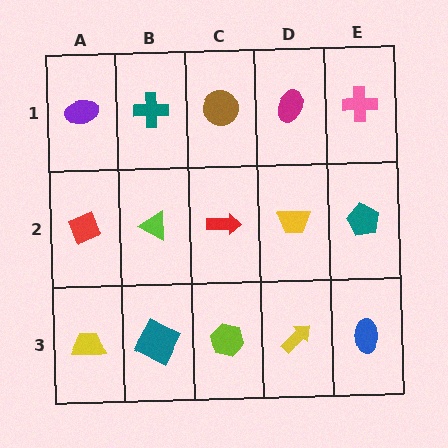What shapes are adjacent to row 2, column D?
A magenta ellipse (row 1, column D), a yellow arrow (row 3, column D), a red arrow (row 2, column C), a teal pentagon (row 2, column E).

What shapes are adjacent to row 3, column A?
A red diamond (row 2, column A), a teal square (row 3, column B).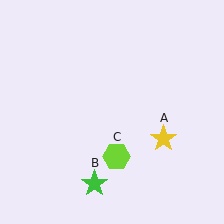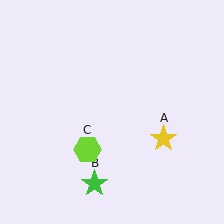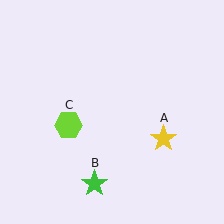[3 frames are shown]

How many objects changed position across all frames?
1 object changed position: lime hexagon (object C).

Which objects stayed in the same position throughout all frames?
Yellow star (object A) and green star (object B) remained stationary.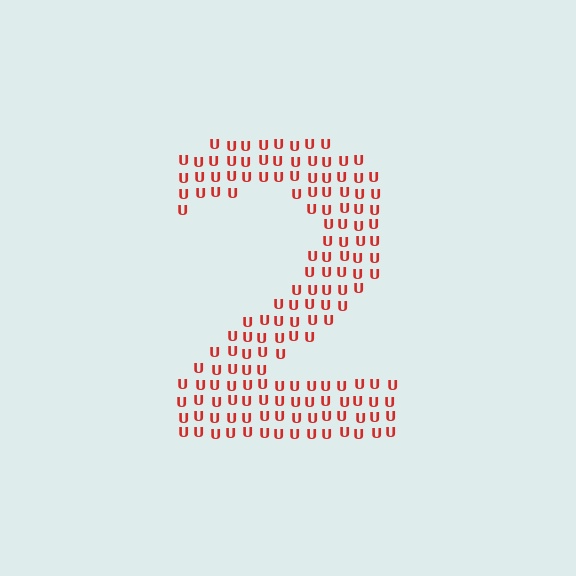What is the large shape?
The large shape is the digit 2.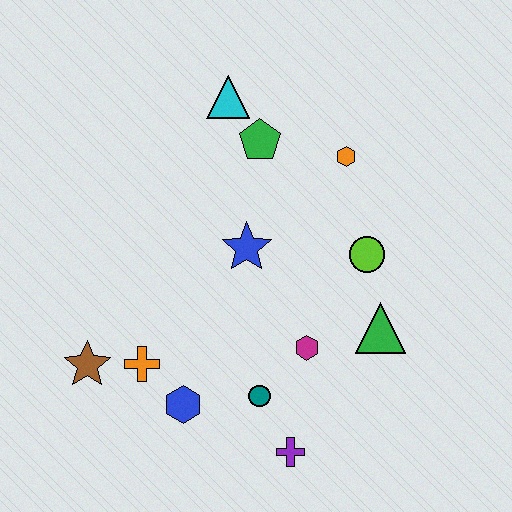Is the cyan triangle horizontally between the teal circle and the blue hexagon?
Yes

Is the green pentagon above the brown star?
Yes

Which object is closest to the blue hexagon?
The orange cross is closest to the blue hexagon.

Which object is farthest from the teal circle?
The cyan triangle is farthest from the teal circle.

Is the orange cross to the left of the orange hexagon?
Yes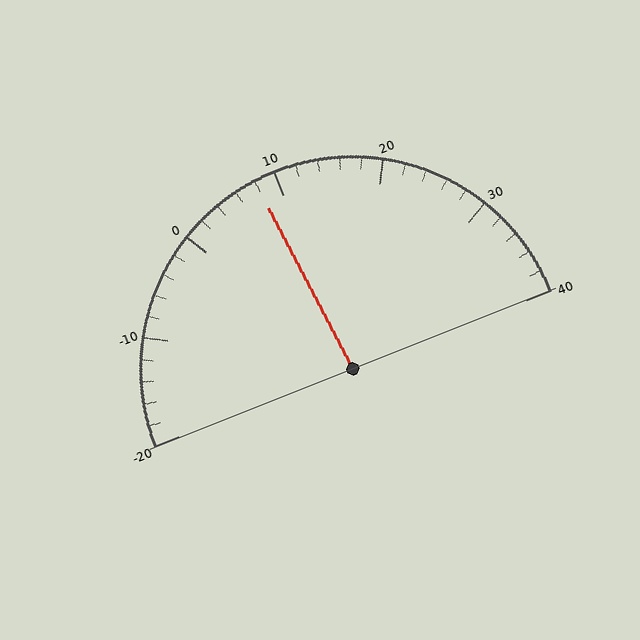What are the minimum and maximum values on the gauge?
The gauge ranges from -20 to 40.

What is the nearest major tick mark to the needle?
The nearest major tick mark is 10.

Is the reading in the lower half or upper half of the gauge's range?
The reading is in the lower half of the range (-20 to 40).